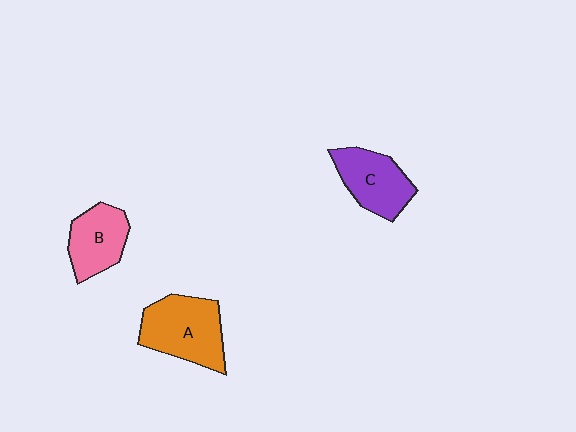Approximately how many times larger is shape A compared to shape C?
Approximately 1.2 times.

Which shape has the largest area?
Shape A (orange).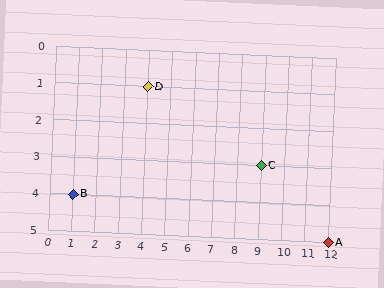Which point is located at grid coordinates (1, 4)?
Point B is at (1, 4).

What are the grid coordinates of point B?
Point B is at grid coordinates (1, 4).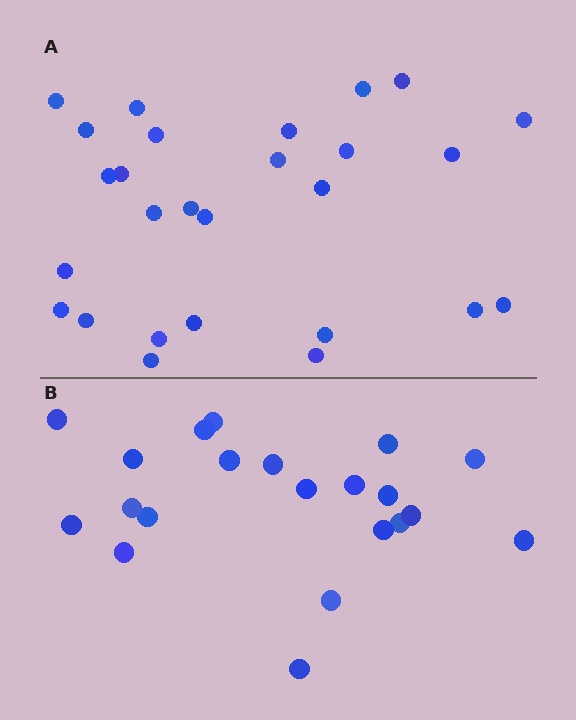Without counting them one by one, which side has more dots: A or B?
Region A (the top region) has more dots.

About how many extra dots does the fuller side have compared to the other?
Region A has about 6 more dots than region B.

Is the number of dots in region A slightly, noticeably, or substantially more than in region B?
Region A has noticeably more, but not dramatically so. The ratio is roughly 1.3 to 1.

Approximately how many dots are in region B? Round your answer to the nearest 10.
About 20 dots. (The exact count is 21, which rounds to 20.)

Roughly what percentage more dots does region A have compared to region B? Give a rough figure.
About 30% more.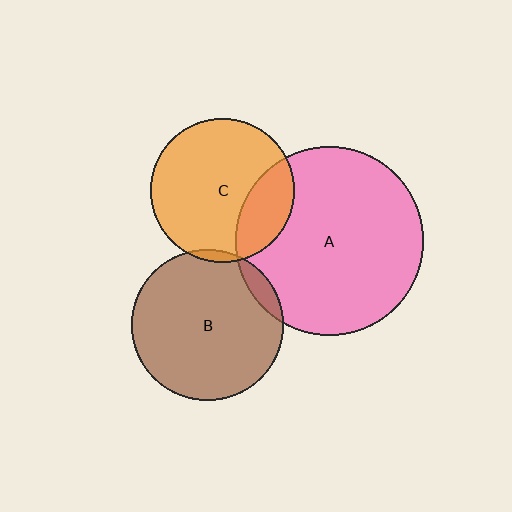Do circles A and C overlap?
Yes.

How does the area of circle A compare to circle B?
Approximately 1.5 times.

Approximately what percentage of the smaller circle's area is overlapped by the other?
Approximately 25%.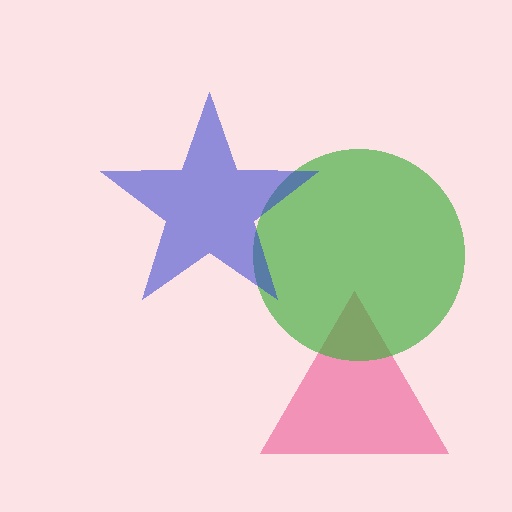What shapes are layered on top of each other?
The layered shapes are: a pink triangle, a green circle, a blue star.